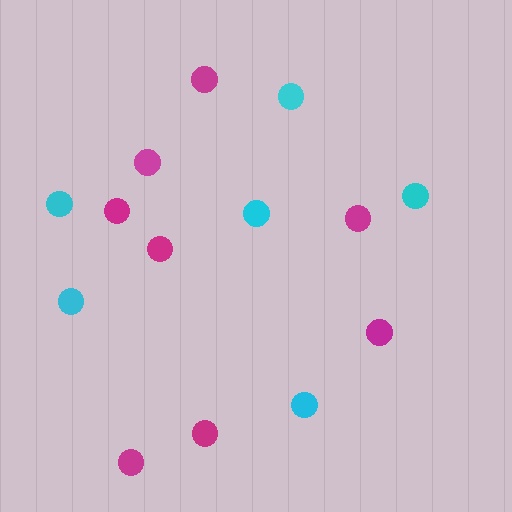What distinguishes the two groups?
There are 2 groups: one group of magenta circles (8) and one group of cyan circles (6).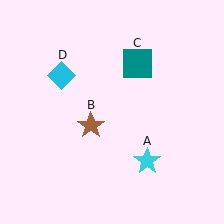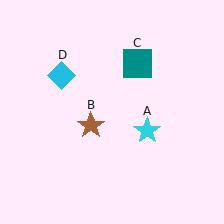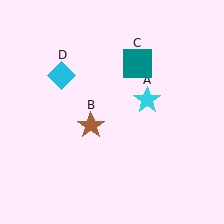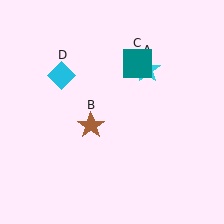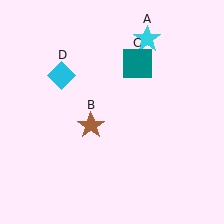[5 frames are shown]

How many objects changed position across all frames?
1 object changed position: cyan star (object A).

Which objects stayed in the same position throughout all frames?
Brown star (object B) and teal square (object C) and cyan diamond (object D) remained stationary.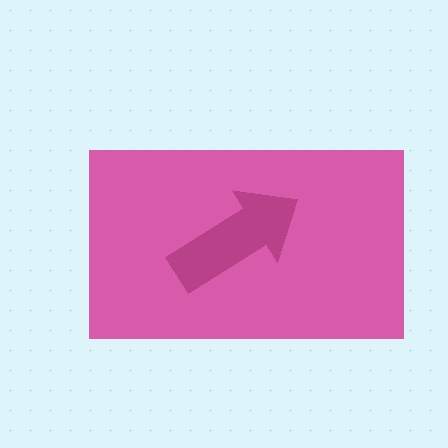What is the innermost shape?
The magenta arrow.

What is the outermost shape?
The pink rectangle.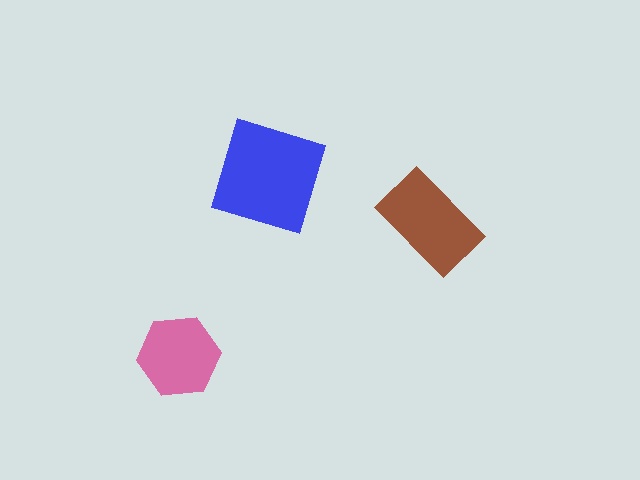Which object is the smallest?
The pink hexagon.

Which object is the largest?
The blue square.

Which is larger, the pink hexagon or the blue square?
The blue square.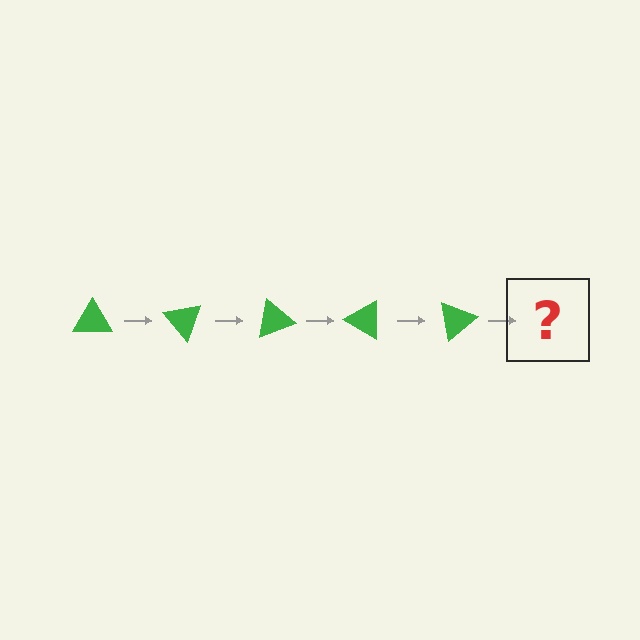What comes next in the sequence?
The next element should be a green triangle rotated 250 degrees.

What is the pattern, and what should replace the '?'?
The pattern is that the triangle rotates 50 degrees each step. The '?' should be a green triangle rotated 250 degrees.